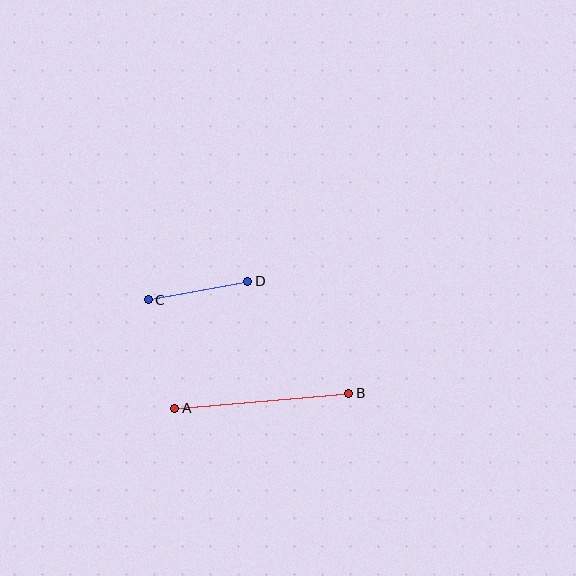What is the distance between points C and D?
The distance is approximately 101 pixels.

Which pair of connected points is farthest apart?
Points A and B are farthest apart.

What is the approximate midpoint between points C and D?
The midpoint is at approximately (198, 291) pixels.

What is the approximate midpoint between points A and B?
The midpoint is at approximately (262, 401) pixels.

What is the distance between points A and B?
The distance is approximately 174 pixels.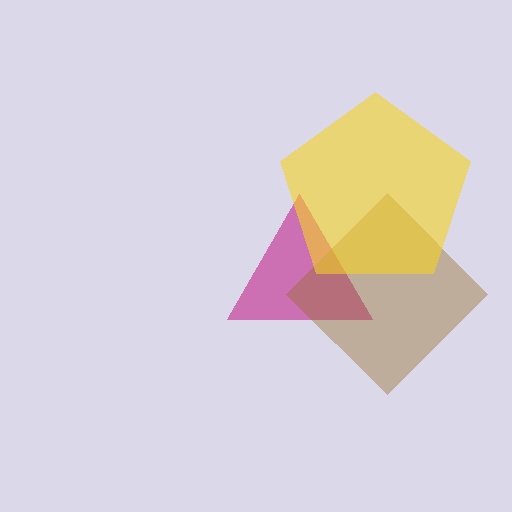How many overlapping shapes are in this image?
There are 3 overlapping shapes in the image.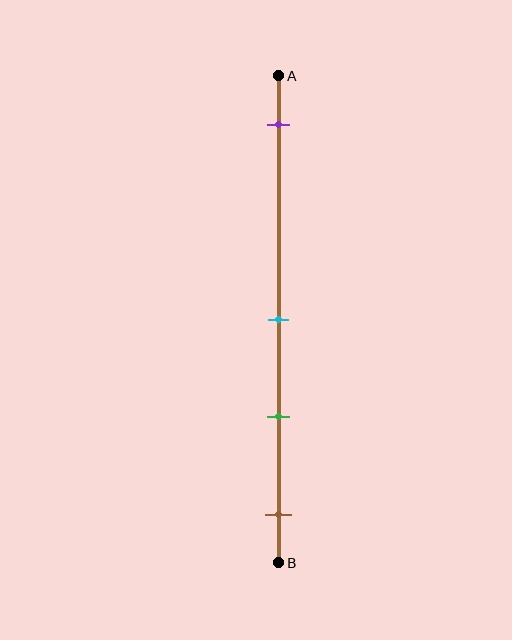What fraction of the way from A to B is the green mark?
The green mark is approximately 70% (0.7) of the way from A to B.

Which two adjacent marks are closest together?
The cyan and green marks are the closest adjacent pair.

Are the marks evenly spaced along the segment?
No, the marks are not evenly spaced.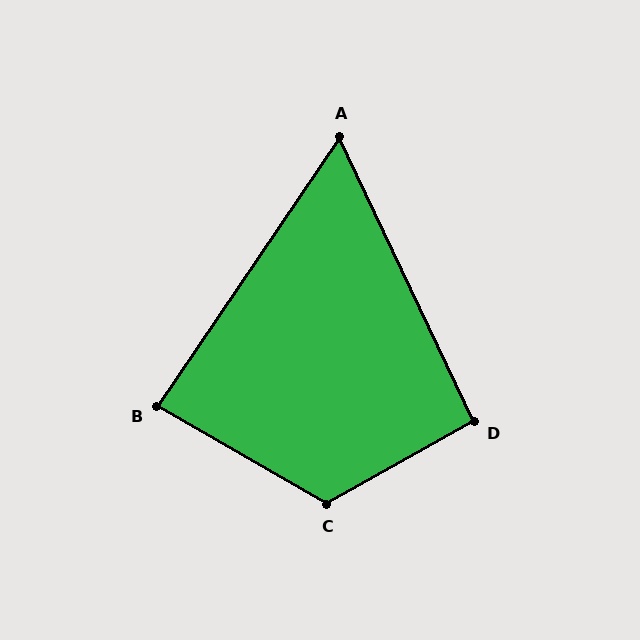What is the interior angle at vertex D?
Approximately 94 degrees (approximately right).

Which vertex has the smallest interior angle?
A, at approximately 59 degrees.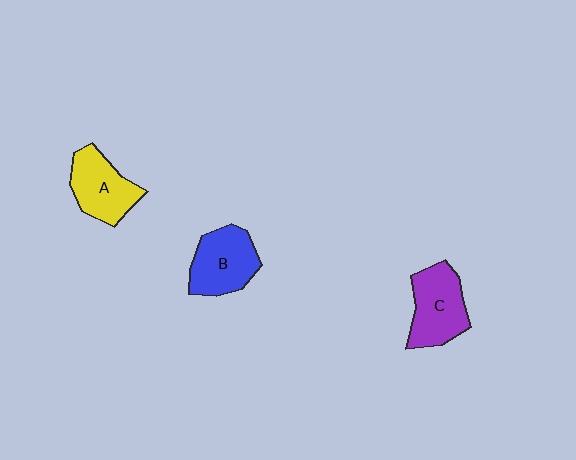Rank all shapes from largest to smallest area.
From largest to smallest: C (purple), B (blue), A (yellow).